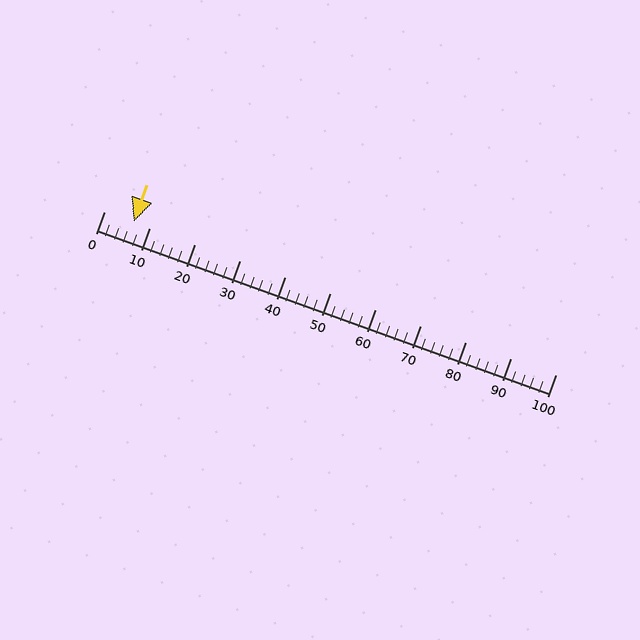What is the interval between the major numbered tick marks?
The major tick marks are spaced 10 units apart.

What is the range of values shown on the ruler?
The ruler shows values from 0 to 100.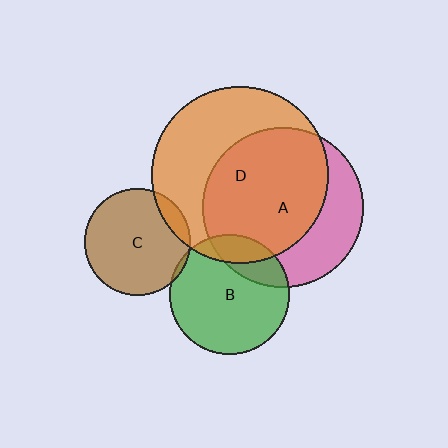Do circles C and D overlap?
Yes.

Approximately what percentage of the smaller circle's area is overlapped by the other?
Approximately 10%.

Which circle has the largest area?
Circle D (orange).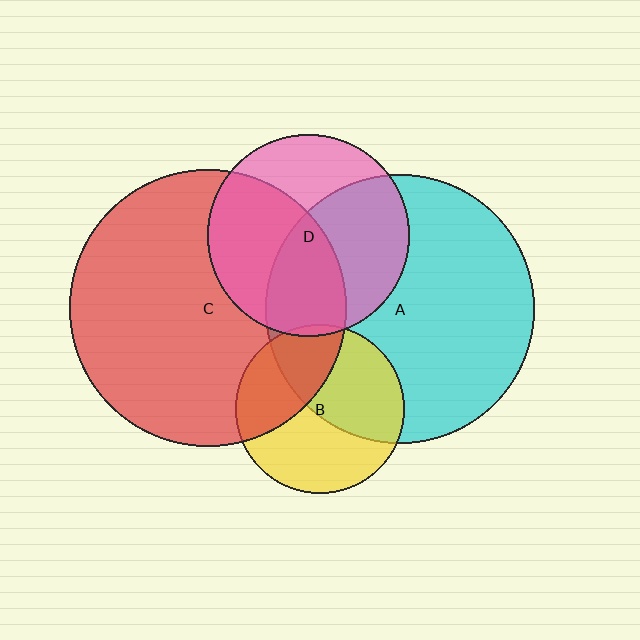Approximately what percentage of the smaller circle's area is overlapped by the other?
Approximately 20%.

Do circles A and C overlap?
Yes.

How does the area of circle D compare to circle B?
Approximately 1.4 times.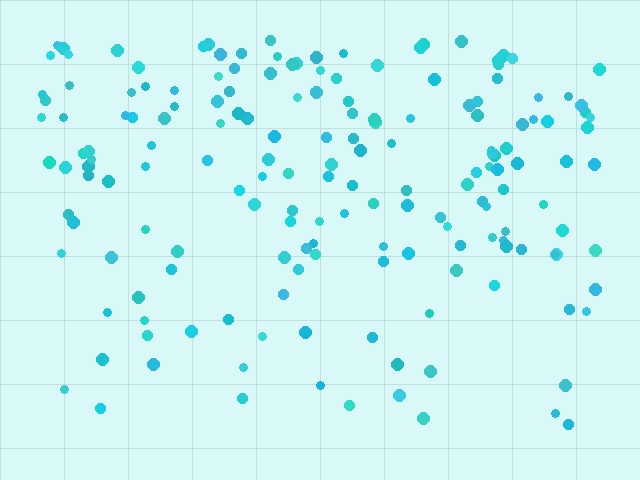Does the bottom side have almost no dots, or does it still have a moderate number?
Still a moderate number, just noticeably fewer than the top.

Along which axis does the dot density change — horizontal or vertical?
Vertical.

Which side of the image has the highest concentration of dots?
The top.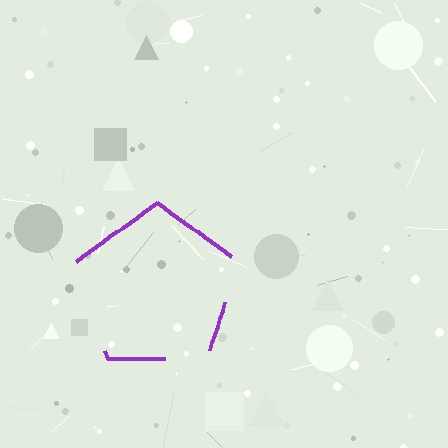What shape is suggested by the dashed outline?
The dashed outline suggests a pentagon.